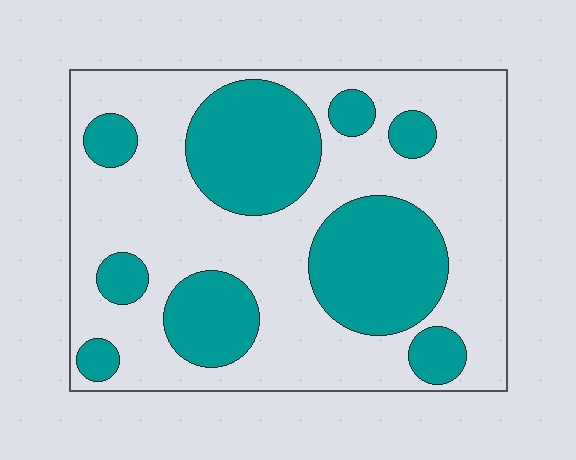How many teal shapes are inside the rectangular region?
9.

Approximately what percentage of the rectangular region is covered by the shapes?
Approximately 35%.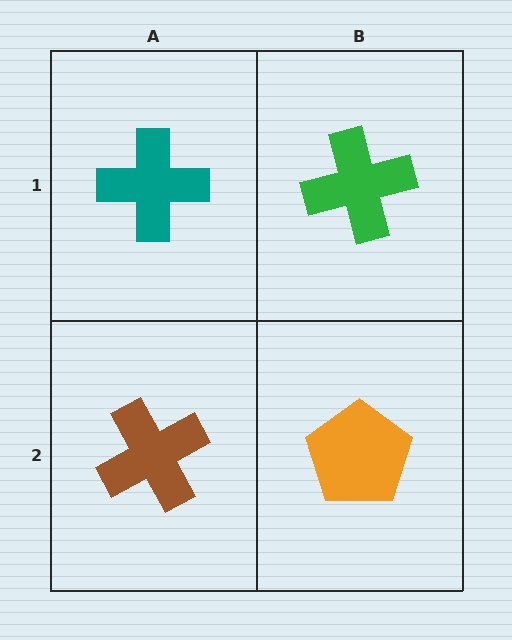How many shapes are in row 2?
2 shapes.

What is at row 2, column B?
An orange pentagon.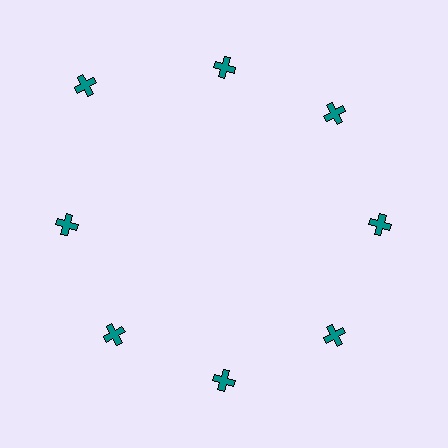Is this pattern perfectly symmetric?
No. The 8 teal crosses are arranged in a ring, but one element near the 10 o'clock position is pushed outward from the center, breaking the 8-fold rotational symmetry.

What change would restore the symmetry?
The symmetry would be restored by moving it inward, back onto the ring so that all 8 crosses sit at equal angles and equal distance from the center.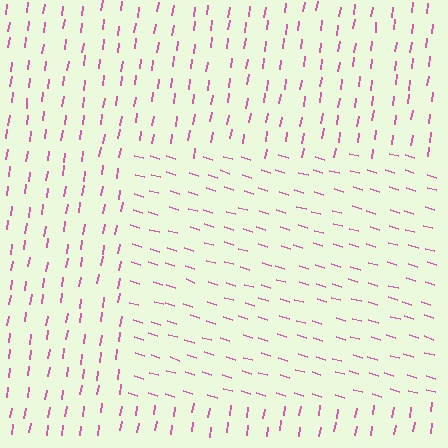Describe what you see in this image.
The image is filled with small pink line segments. A rectangle region in the image has lines oriented differently from the surrounding lines, creating a visible texture boundary.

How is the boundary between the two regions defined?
The boundary is defined purely by a change in line orientation (approximately 82 degrees difference). All lines are the same color and thickness.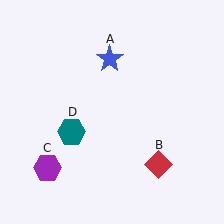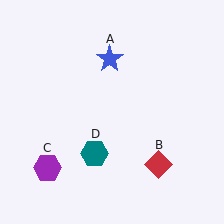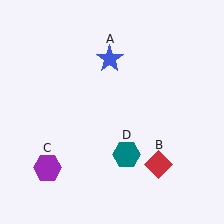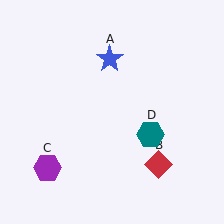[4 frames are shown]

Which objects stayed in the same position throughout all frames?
Blue star (object A) and red diamond (object B) and purple hexagon (object C) remained stationary.